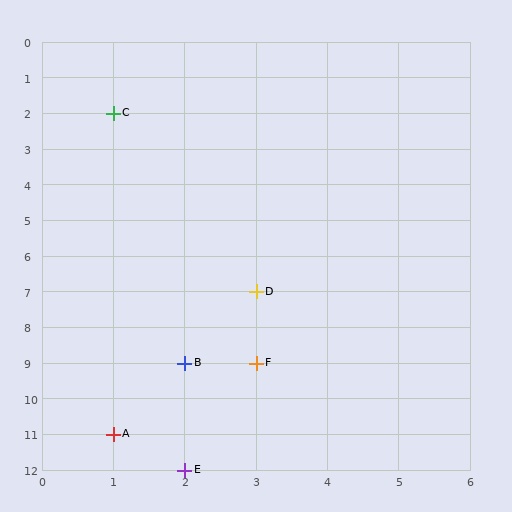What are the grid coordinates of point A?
Point A is at grid coordinates (1, 11).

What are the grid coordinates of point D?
Point D is at grid coordinates (3, 7).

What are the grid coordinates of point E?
Point E is at grid coordinates (2, 12).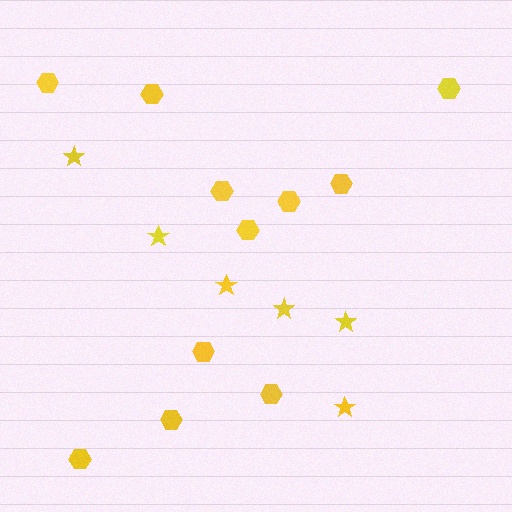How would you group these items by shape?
There are 2 groups: one group of stars (6) and one group of hexagons (11).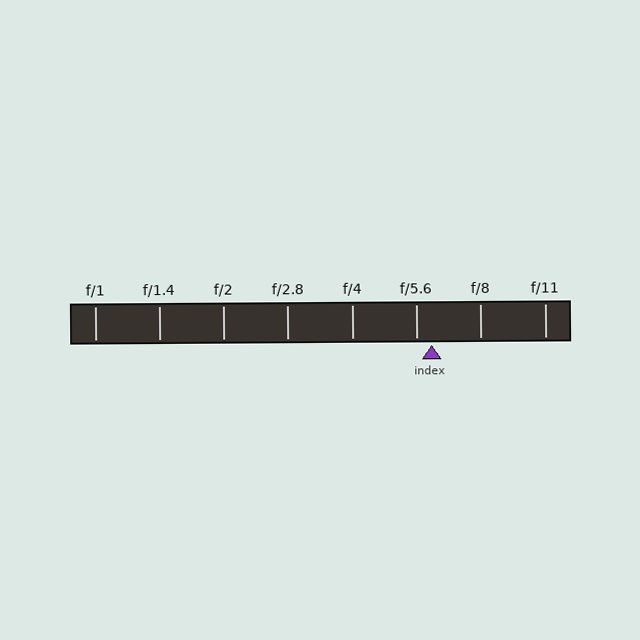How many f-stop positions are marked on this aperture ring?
There are 8 f-stop positions marked.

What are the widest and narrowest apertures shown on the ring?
The widest aperture shown is f/1 and the narrowest is f/11.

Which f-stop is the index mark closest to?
The index mark is closest to f/5.6.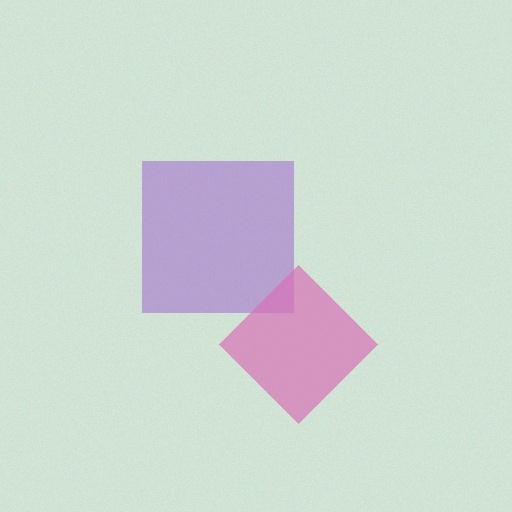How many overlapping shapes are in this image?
There are 2 overlapping shapes in the image.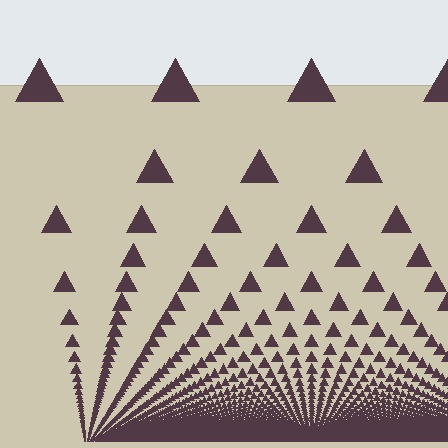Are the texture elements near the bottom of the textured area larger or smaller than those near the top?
Smaller. The gradient is inverted — elements near the bottom are smaller and denser.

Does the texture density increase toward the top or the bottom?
Density increases toward the bottom.